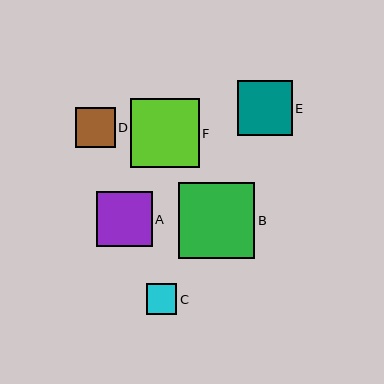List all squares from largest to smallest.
From largest to smallest: B, F, A, E, D, C.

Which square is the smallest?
Square C is the smallest with a size of approximately 31 pixels.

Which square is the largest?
Square B is the largest with a size of approximately 76 pixels.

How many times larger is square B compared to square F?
Square B is approximately 1.1 times the size of square F.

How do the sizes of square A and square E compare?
Square A and square E are approximately the same size.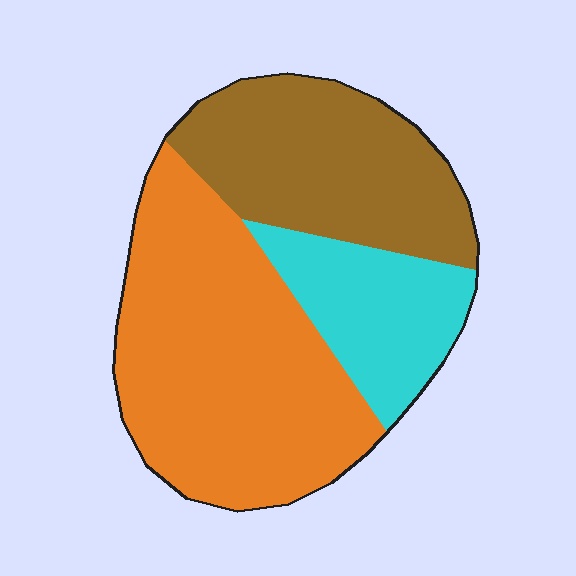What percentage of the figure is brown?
Brown covers around 30% of the figure.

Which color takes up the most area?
Orange, at roughly 50%.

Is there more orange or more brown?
Orange.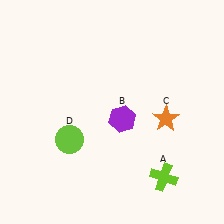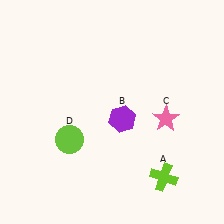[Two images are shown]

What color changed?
The star (C) changed from orange in Image 1 to pink in Image 2.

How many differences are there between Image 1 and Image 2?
There is 1 difference between the two images.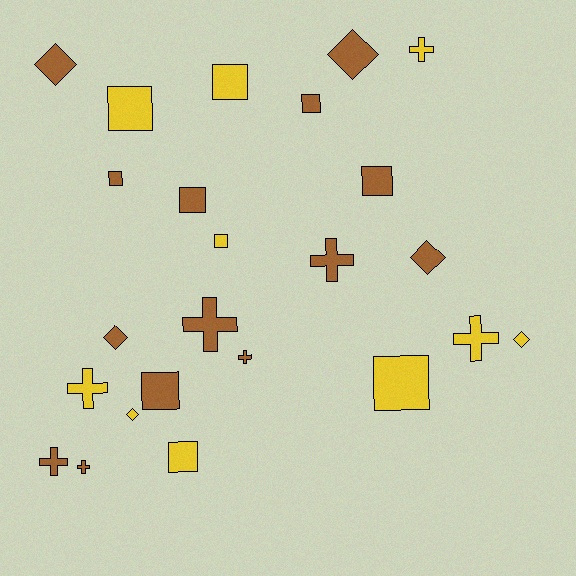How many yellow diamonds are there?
There are 2 yellow diamonds.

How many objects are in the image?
There are 24 objects.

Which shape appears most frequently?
Square, with 10 objects.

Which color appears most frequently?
Brown, with 14 objects.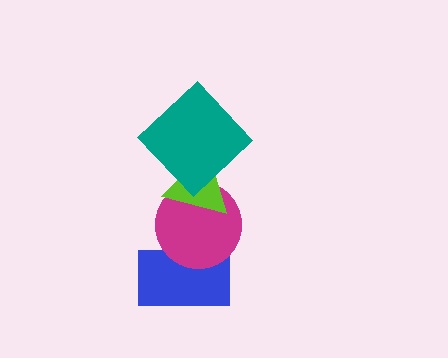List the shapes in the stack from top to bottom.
From top to bottom: the teal diamond, the lime triangle, the magenta circle, the blue rectangle.